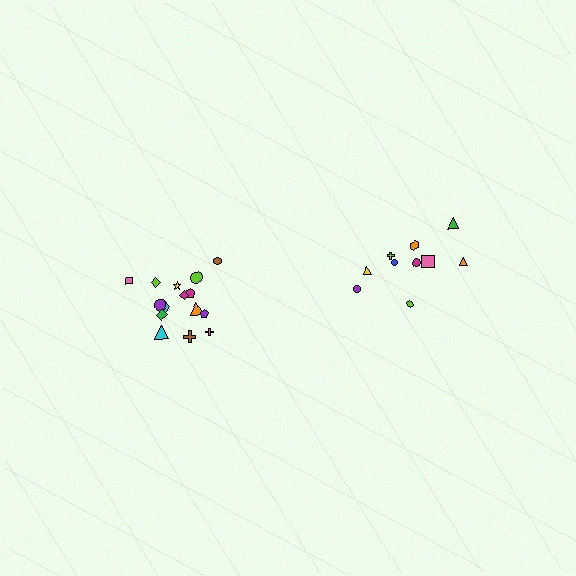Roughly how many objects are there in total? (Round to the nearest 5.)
Roughly 25 objects in total.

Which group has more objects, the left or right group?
The left group.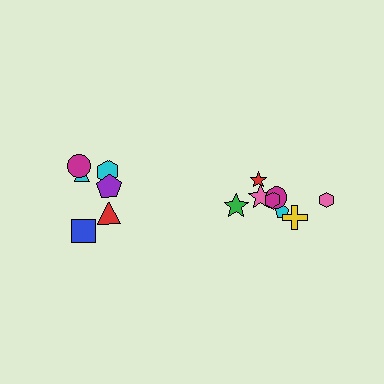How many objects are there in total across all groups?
There are 14 objects.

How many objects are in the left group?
There are 6 objects.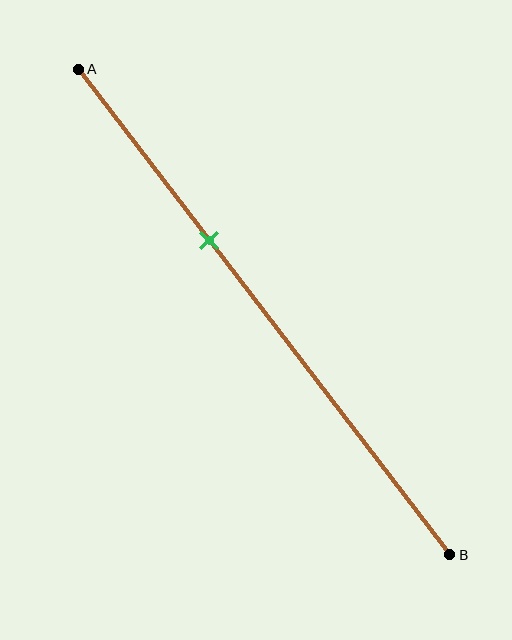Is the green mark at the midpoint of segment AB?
No, the mark is at about 35% from A, not at the 50% midpoint.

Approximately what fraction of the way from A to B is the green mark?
The green mark is approximately 35% of the way from A to B.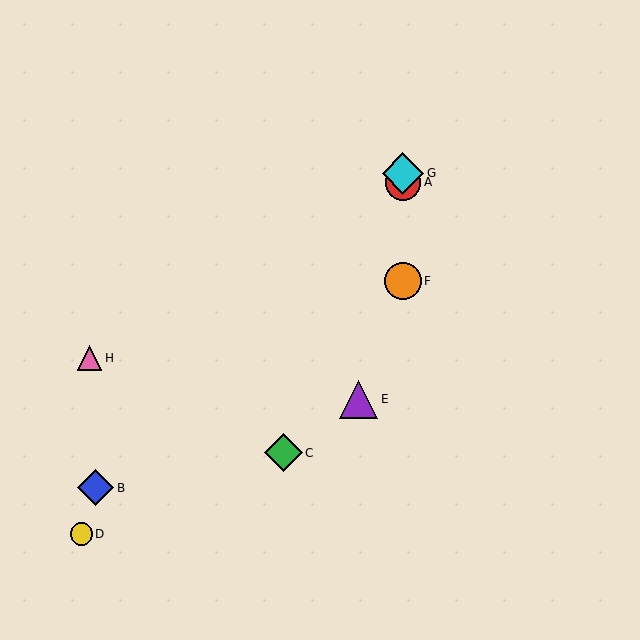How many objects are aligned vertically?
3 objects (A, F, G) are aligned vertically.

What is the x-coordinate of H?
Object H is at x≈89.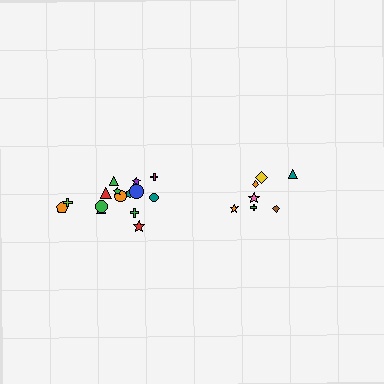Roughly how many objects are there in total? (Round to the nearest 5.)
Roughly 20 objects in total.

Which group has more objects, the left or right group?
The left group.